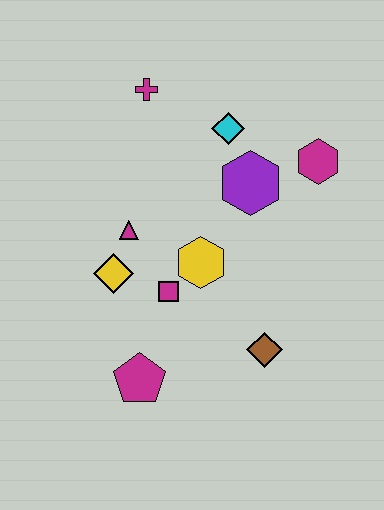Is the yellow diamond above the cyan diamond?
No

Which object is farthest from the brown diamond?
The magenta cross is farthest from the brown diamond.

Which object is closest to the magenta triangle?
The yellow diamond is closest to the magenta triangle.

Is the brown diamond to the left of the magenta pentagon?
No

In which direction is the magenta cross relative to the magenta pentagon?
The magenta cross is above the magenta pentagon.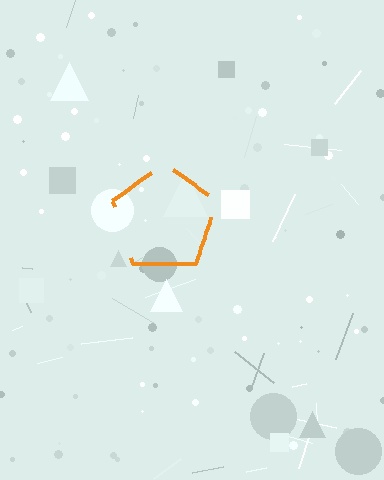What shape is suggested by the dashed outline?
The dashed outline suggests a pentagon.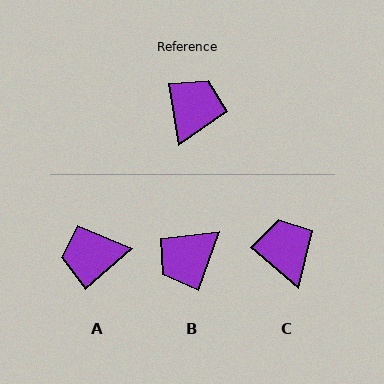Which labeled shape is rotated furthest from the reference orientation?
B, about 151 degrees away.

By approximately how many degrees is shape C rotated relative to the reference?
Approximately 41 degrees counter-clockwise.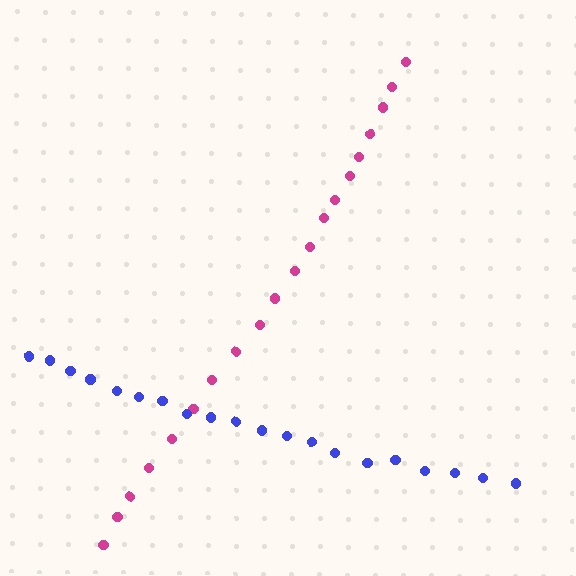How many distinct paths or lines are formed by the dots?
There are 2 distinct paths.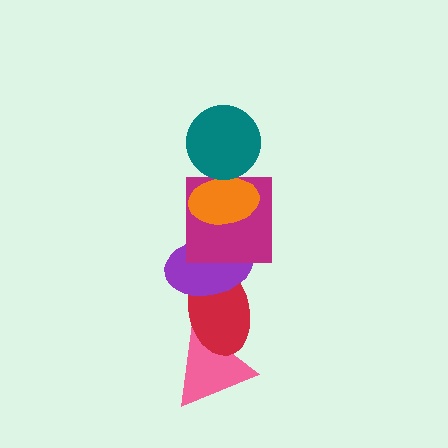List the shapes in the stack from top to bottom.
From top to bottom: the teal circle, the orange ellipse, the magenta square, the purple ellipse, the red ellipse, the pink triangle.